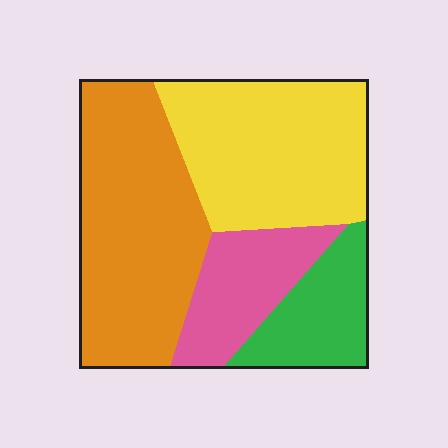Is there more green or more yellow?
Yellow.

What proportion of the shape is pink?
Pink takes up about one sixth (1/6) of the shape.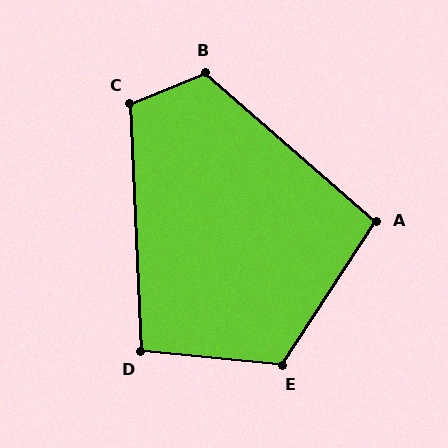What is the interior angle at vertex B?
Approximately 117 degrees (obtuse).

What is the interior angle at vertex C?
Approximately 110 degrees (obtuse).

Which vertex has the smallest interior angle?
D, at approximately 98 degrees.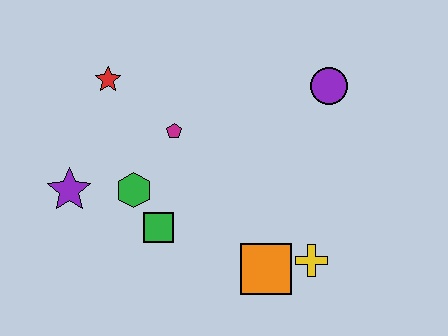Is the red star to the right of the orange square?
No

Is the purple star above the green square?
Yes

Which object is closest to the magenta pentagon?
The green hexagon is closest to the magenta pentagon.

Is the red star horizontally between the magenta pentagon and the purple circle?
No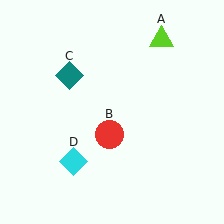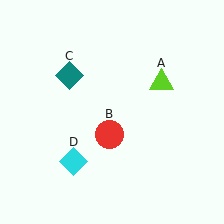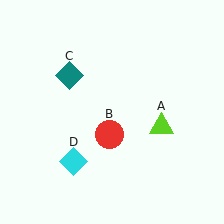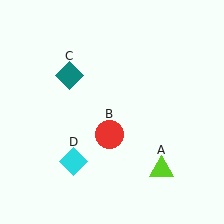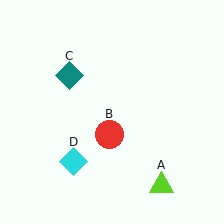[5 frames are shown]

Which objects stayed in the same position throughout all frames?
Red circle (object B) and teal diamond (object C) and cyan diamond (object D) remained stationary.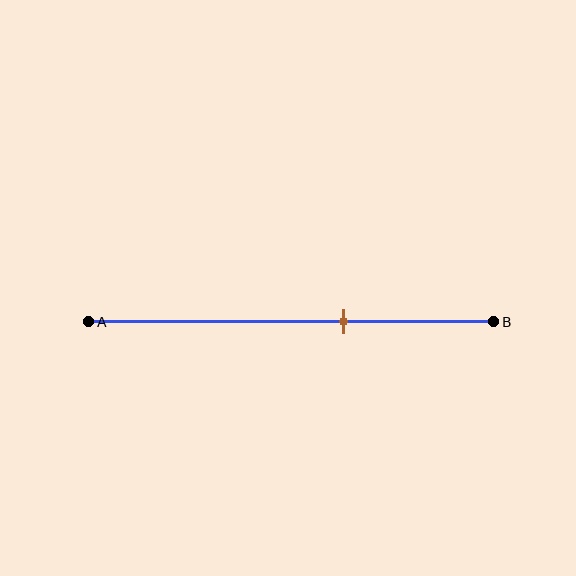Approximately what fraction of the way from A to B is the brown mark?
The brown mark is approximately 65% of the way from A to B.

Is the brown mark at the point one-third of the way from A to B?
No, the mark is at about 65% from A, not at the 33% one-third point.